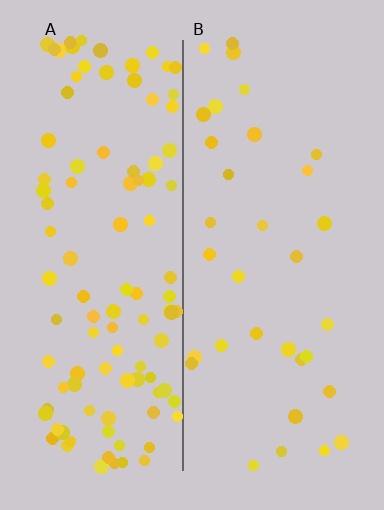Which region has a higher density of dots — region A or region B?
A (the left).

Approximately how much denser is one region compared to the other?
Approximately 3.2× — region A over region B.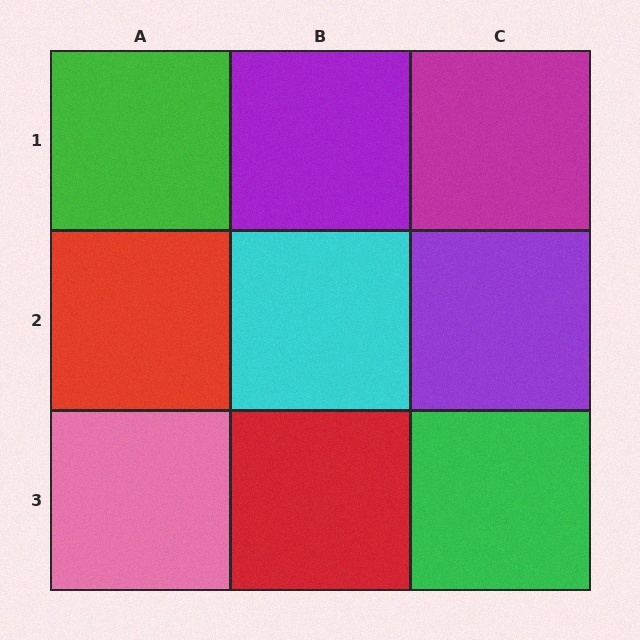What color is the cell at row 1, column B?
Purple.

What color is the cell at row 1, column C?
Magenta.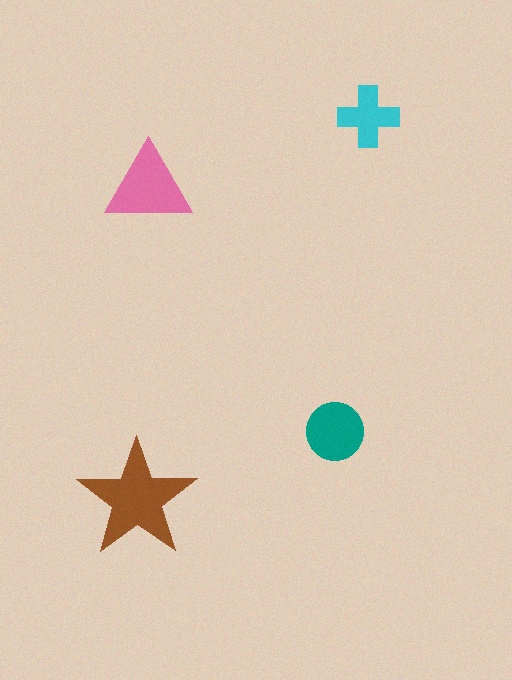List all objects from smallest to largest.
The cyan cross, the teal circle, the pink triangle, the brown star.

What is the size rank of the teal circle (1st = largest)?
3rd.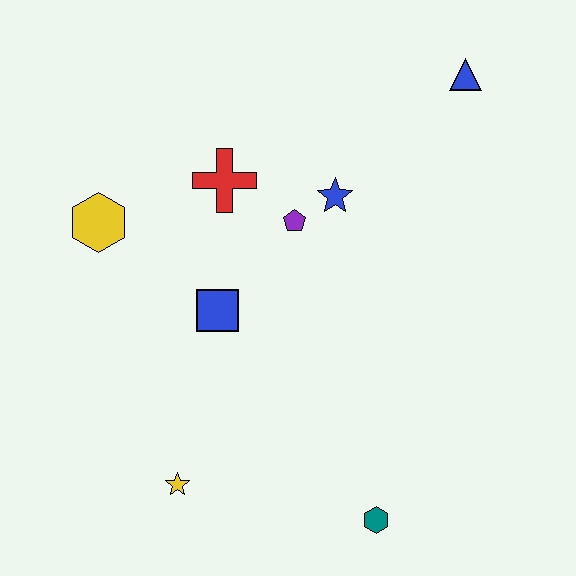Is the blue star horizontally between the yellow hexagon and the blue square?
No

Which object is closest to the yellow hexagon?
The red cross is closest to the yellow hexagon.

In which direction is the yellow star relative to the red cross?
The yellow star is below the red cross.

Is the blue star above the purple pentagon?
Yes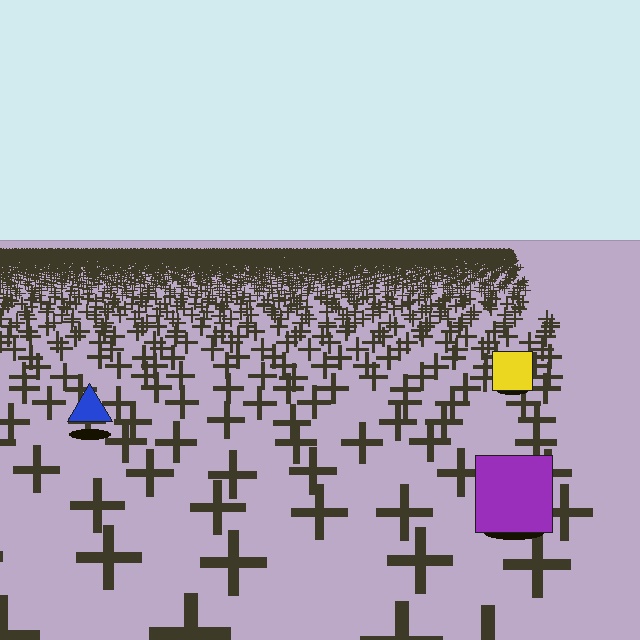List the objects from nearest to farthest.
From nearest to farthest: the purple square, the blue triangle, the yellow square.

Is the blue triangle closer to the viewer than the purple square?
No. The purple square is closer — you can tell from the texture gradient: the ground texture is coarser near it.